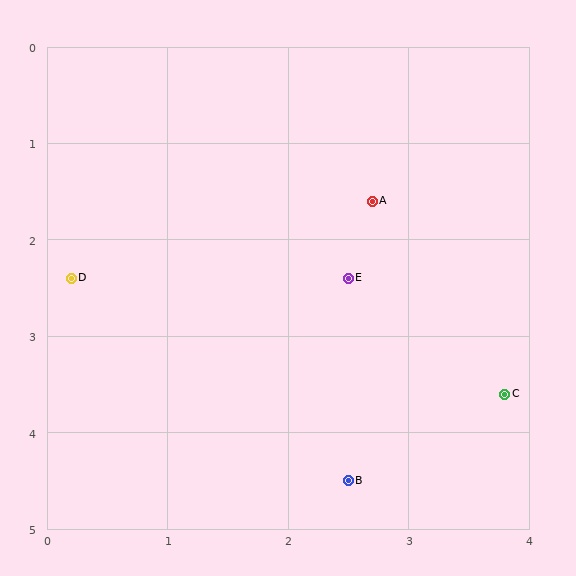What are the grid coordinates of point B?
Point B is at approximately (2.5, 4.5).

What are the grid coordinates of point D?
Point D is at approximately (0.2, 2.4).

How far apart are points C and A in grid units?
Points C and A are about 2.3 grid units apart.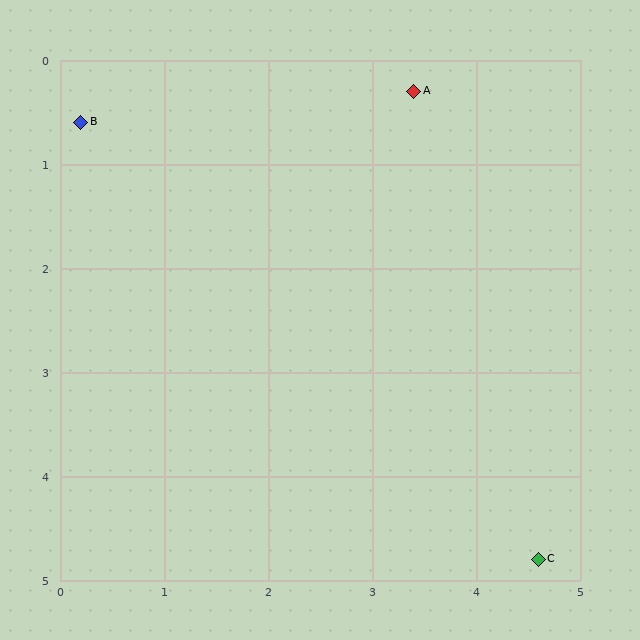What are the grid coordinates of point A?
Point A is at approximately (3.4, 0.3).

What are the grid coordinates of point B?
Point B is at approximately (0.2, 0.6).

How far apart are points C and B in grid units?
Points C and B are about 6.1 grid units apart.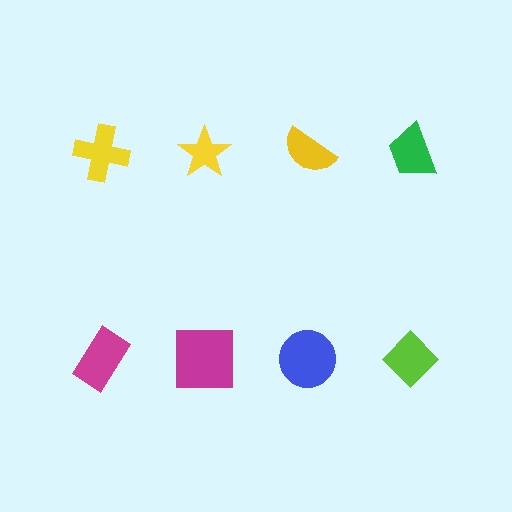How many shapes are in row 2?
4 shapes.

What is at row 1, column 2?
A yellow star.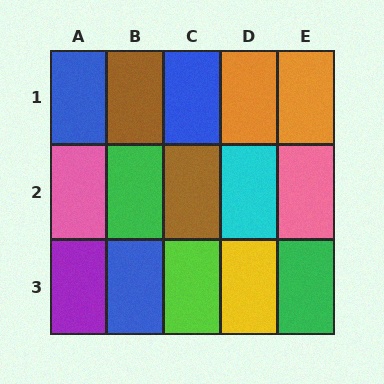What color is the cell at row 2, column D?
Cyan.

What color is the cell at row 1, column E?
Orange.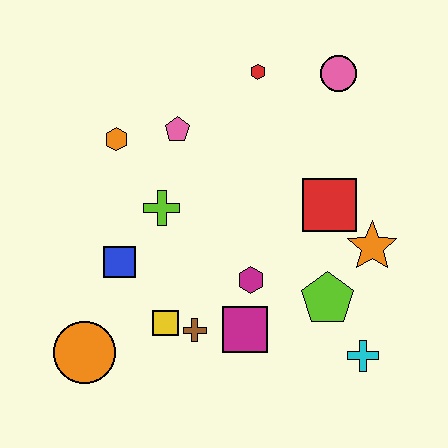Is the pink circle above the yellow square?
Yes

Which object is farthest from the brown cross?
The pink circle is farthest from the brown cross.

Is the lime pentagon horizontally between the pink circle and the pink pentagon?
Yes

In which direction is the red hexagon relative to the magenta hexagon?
The red hexagon is above the magenta hexagon.